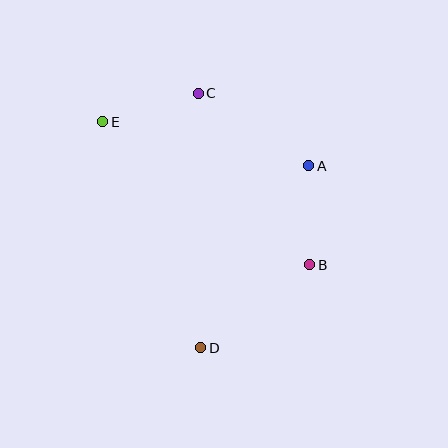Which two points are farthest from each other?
Points C and D are farthest from each other.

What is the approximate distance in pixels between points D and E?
The distance between D and E is approximately 247 pixels.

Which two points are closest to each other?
Points A and B are closest to each other.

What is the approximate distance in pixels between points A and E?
The distance between A and E is approximately 211 pixels.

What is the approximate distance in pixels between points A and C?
The distance between A and C is approximately 132 pixels.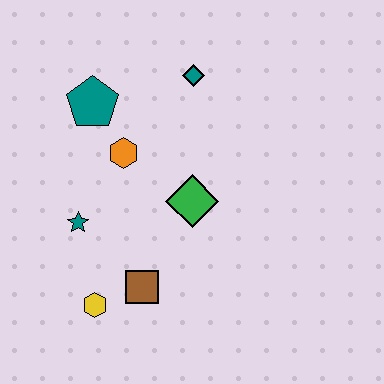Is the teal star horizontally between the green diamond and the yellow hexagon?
No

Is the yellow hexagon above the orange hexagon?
No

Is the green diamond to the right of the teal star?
Yes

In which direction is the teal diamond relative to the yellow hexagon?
The teal diamond is above the yellow hexagon.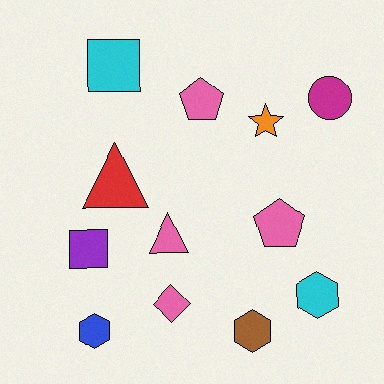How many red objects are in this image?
There is 1 red object.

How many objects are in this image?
There are 12 objects.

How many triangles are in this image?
There are 2 triangles.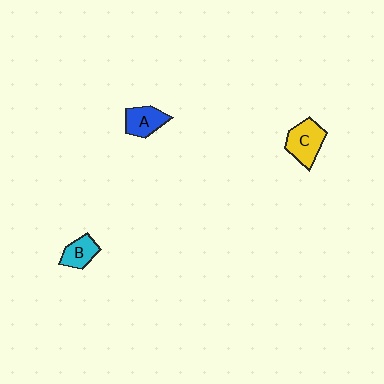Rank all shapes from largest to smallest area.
From largest to smallest: C (yellow), A (blue), B (cyan).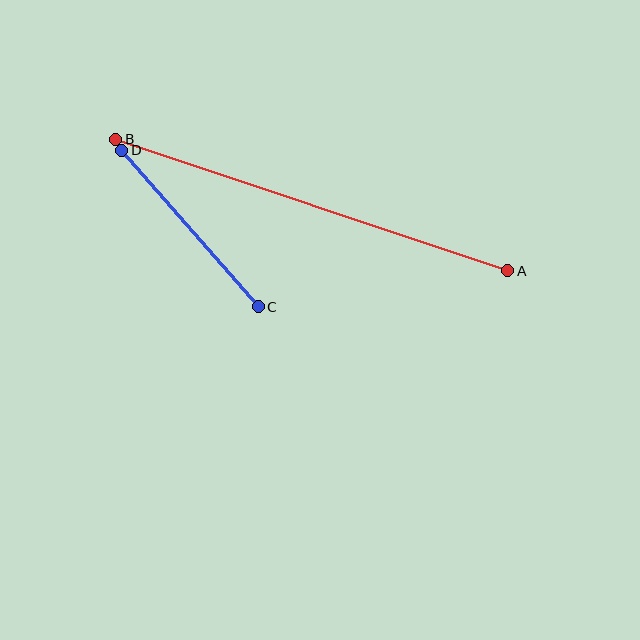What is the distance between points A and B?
The distance is approximately 413 pixels.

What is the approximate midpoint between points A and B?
The midpoint is at approximately (312, 205) pixels.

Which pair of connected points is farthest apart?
Points A and B are farthest apart.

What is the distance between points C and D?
The distance is approximately 208 pixels.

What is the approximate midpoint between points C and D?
The midpoint is at approximately (190, 228) pixels.